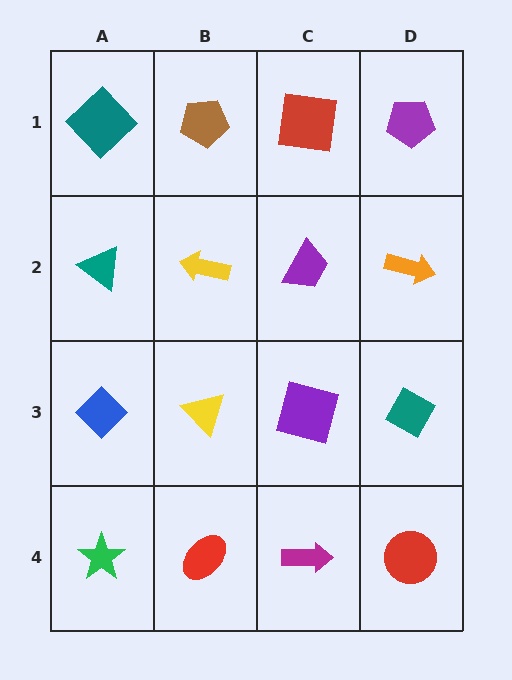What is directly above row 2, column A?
A teal diamond.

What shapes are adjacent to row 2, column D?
A purple pentagon (row 1, column D), a teal diamond (row 3, column D), a purple trapezoid (row 2, column C).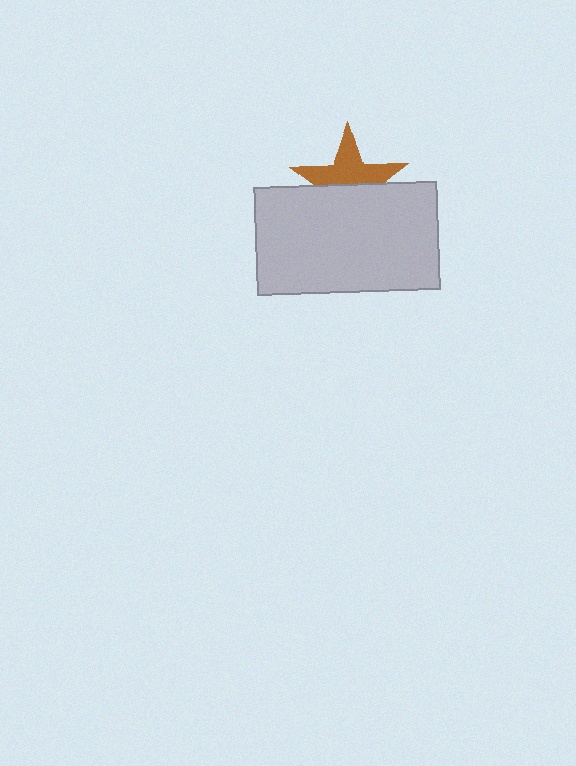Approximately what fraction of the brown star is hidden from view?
Roughly 48% of the brown star is hidden behind the light gray rectangle.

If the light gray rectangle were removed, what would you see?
You would see the complete brown star.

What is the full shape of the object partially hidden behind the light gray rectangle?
The partially hidden object is a brown star.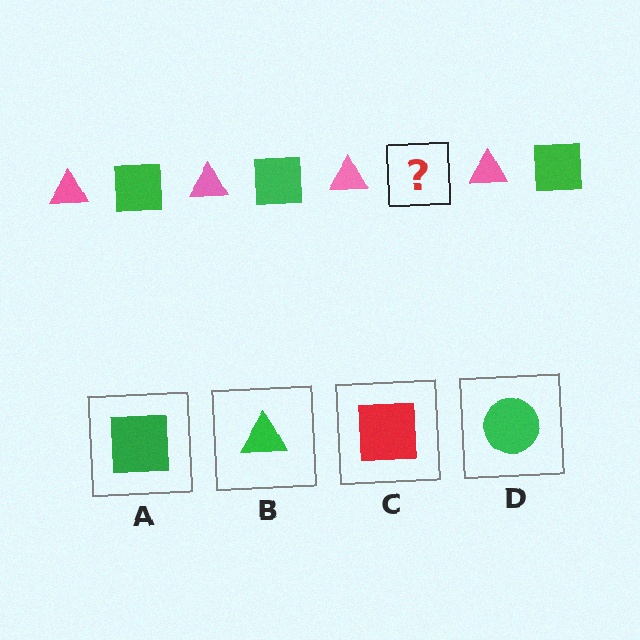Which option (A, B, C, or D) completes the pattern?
A.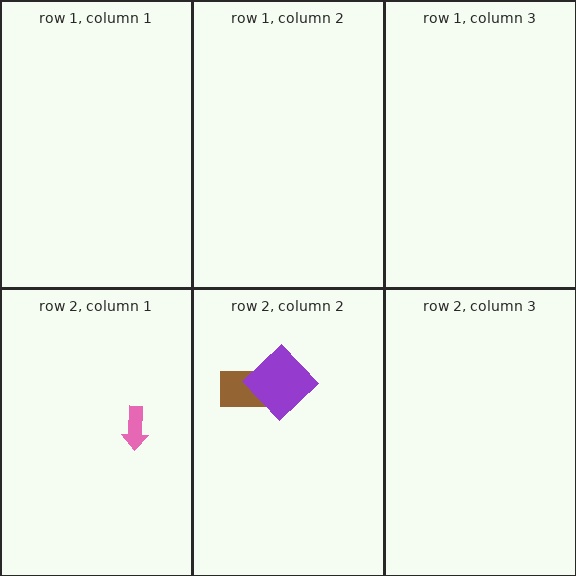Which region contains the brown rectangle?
The row 2, column 2 region.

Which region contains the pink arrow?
The row 2, column 1 region.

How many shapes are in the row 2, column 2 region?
2.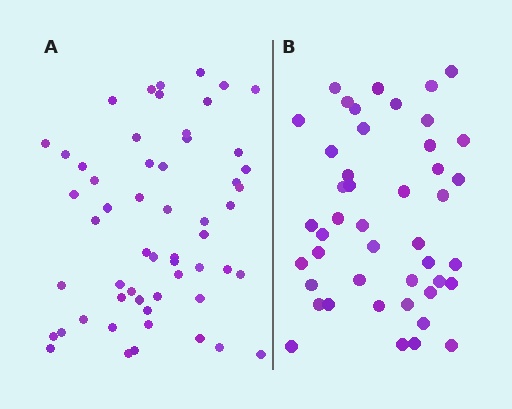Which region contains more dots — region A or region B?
Region A (the left region) has more dots.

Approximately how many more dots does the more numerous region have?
Region A has roughly 12 or so more dots than region B.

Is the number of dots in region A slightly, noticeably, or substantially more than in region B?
Region A has only slightly more — the two regions are fairly close. The ratio is roughly 1.2 to 1.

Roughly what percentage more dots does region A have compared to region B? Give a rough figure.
About 25% more.